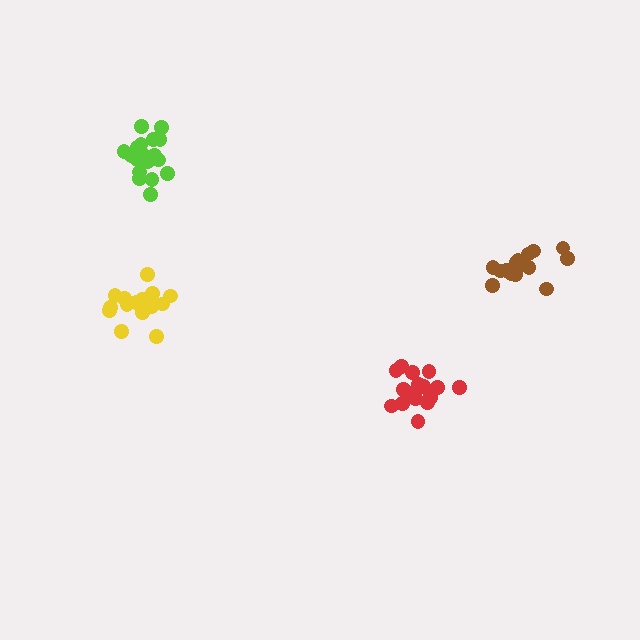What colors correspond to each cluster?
The clusters are colored: red, brown, lime, yellow.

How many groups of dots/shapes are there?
There are 4 groups.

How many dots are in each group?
Group 1: 17 dots, Group 2: 17 dots, Group 3: 19 dots, Group 4: 17 dots (70 total).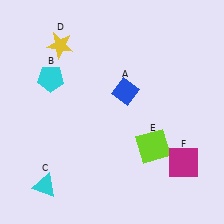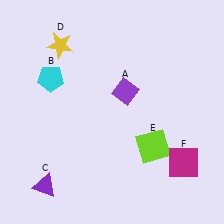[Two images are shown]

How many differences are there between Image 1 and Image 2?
There are 2 differences between the two images.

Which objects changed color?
A changed from blue to purple. C changed from cyan to purple.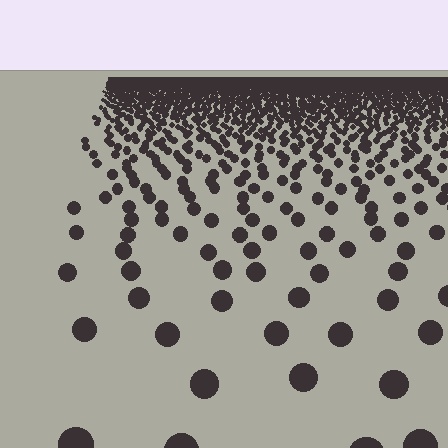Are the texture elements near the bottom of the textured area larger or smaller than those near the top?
Larger. Near the bottom, elements are closer to the viewer and appear at a bigger on-screen size.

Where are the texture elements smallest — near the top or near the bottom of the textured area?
Near the top.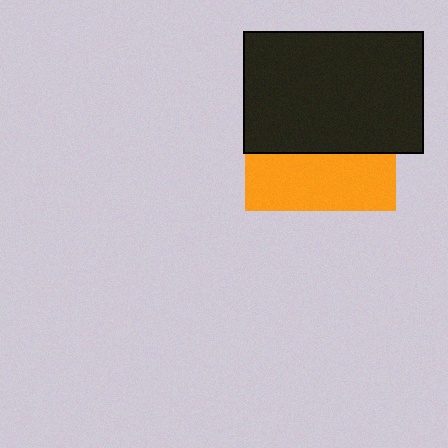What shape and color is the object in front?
The object in front is a black rectangle.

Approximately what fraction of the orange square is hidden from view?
Roughly 61% of the orange square is hidden behind the black rectangle.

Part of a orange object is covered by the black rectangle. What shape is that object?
It is a square.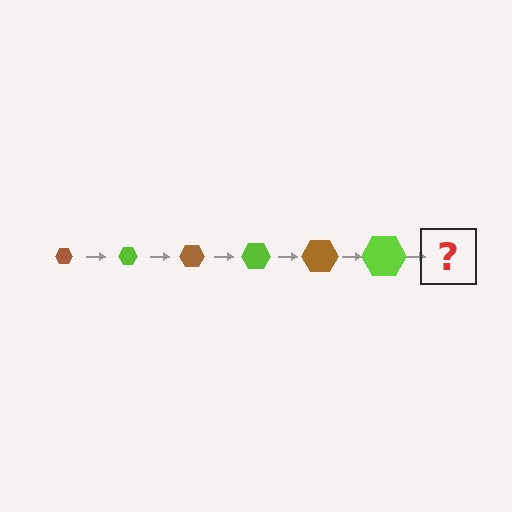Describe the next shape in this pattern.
It should be a brown hexagon, larger than the previous one.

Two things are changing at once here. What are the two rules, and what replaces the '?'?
The two rules are that the hexagon grows larger each step and the color cycles through brown and lime. The '?' should be a brown hexagon, larger than the previous one.